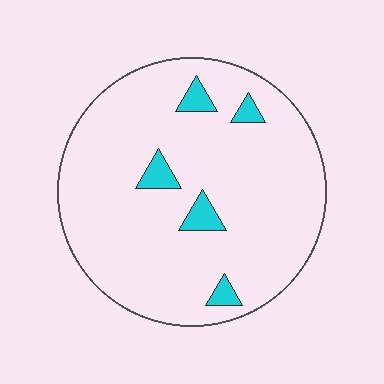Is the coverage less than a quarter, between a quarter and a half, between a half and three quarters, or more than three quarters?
Less than a quarter.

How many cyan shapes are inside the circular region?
5.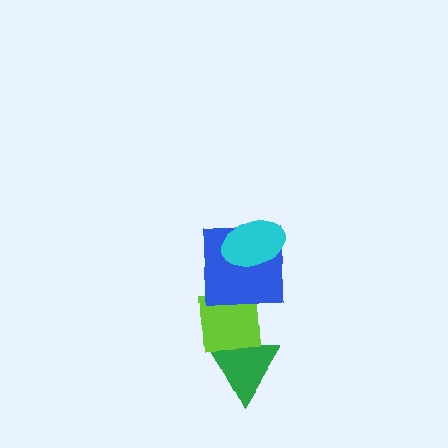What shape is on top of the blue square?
The cyan ellipse is on top of the blue square.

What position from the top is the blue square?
The blue square is 2nd from the top.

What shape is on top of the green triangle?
The lime square is on top of the green triangle.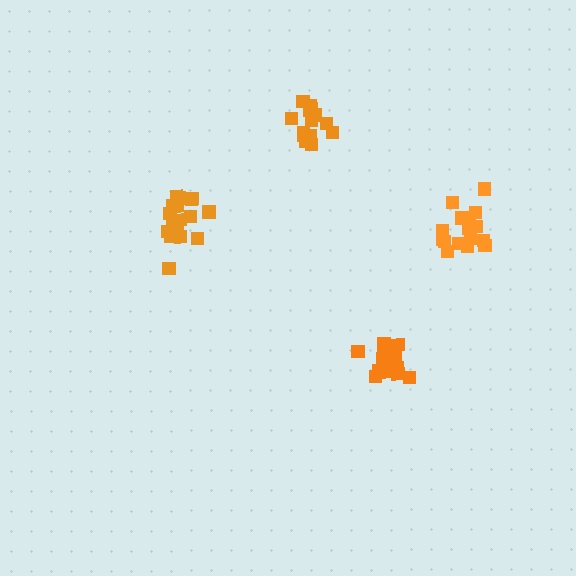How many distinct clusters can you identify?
There are 4 distinct clusters.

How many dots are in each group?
Group 1: 18 dots, Group 2: 16 dots, Group 3: 14 dots, Group 4: 17 dots (65 total).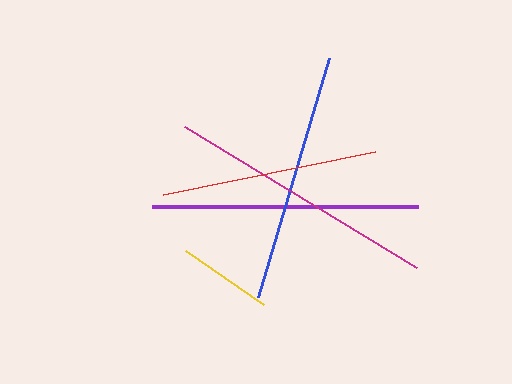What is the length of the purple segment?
The purple segment is approximately 267 pixels long.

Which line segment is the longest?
The magenta line is the longest at approximately 271 pixels.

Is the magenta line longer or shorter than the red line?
The magenta line is longer than the red line.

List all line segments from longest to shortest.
From longest to shortest: magenta, purple, blue, red, yellow.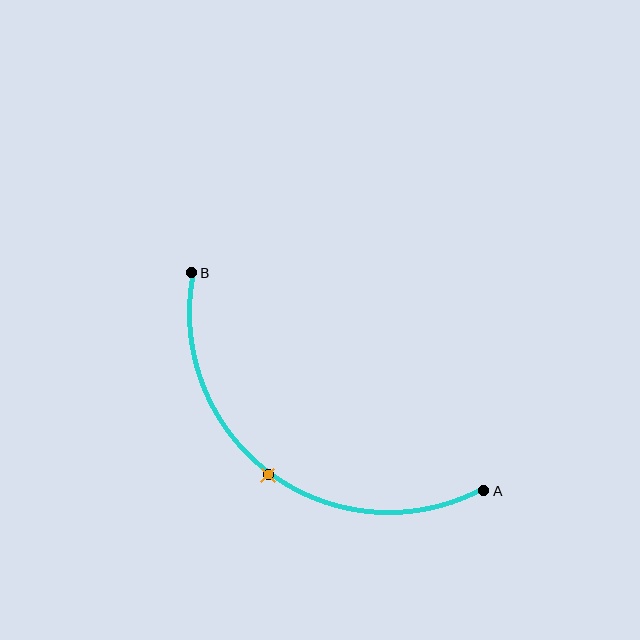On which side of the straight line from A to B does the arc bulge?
The arc bulges below and to the left of the straight line connecting A and B.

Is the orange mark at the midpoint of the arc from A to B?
Yes. The orange mark lies on the arc at equal arc-length from both A and B — it is the arc midpoint.